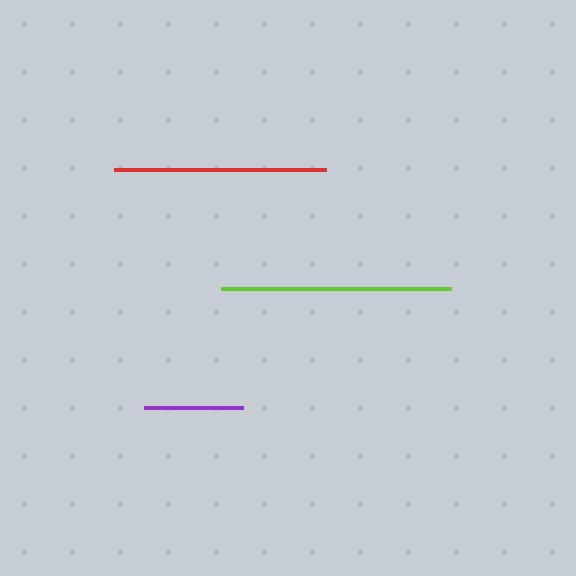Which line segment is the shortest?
The purple line is the shortest at approximately 98 pixels.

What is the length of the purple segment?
The purple segment is approximately 98 pixels long.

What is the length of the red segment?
The red segment is approximately 212 pixels long.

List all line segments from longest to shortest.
From longest to shortest: lime, red, purple.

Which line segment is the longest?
The lime line is the longest at approximately 230 pixels.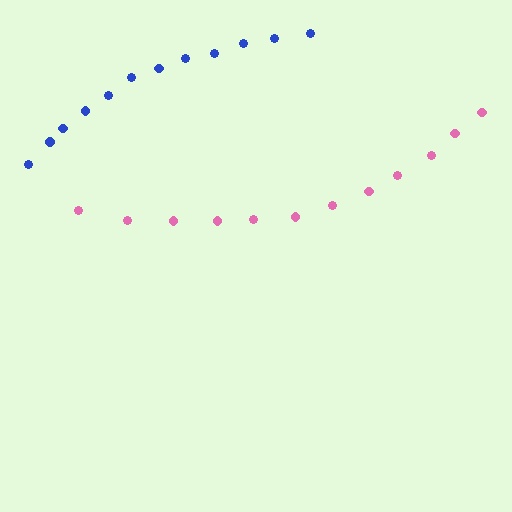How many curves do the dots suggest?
There are 2 distinct paths.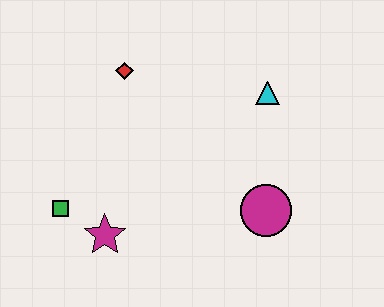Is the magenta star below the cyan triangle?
Yes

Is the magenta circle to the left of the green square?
No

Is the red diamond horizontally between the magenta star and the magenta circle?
Yes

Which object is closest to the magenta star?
The green square is closest to the magenta star.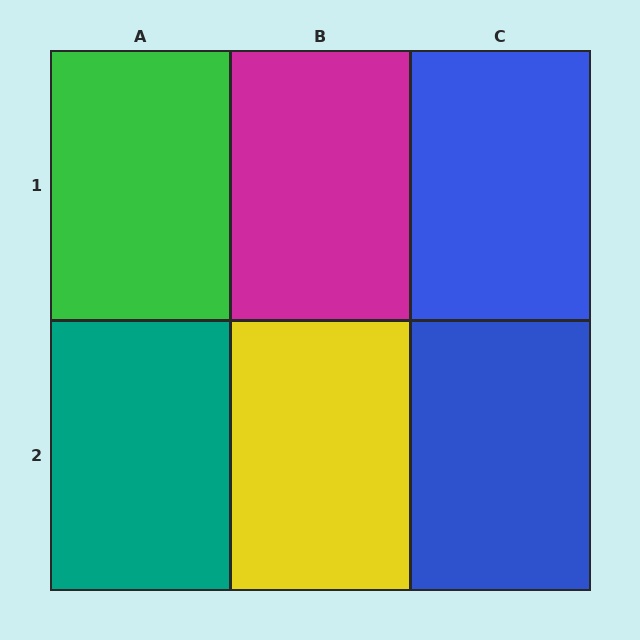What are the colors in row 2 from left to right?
Teal, yellow, blue.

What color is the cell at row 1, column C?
Blue.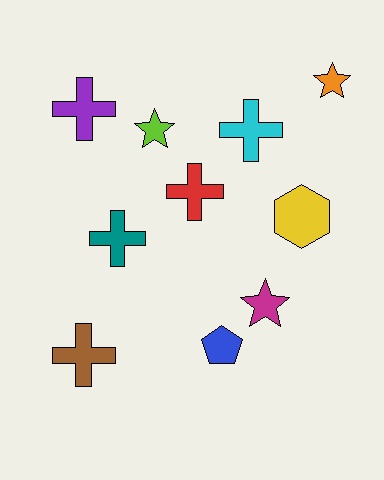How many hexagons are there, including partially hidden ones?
There is 1 hexagon.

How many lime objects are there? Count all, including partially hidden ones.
There is 1 lime object.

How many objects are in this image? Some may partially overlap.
There are 10 objects.